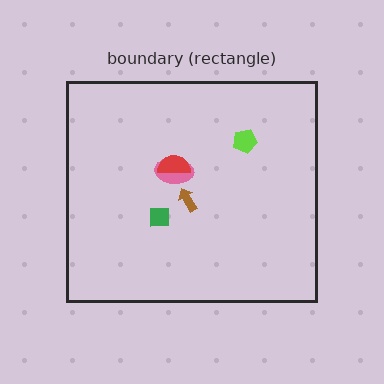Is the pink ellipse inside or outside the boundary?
Inside.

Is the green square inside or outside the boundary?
Inside.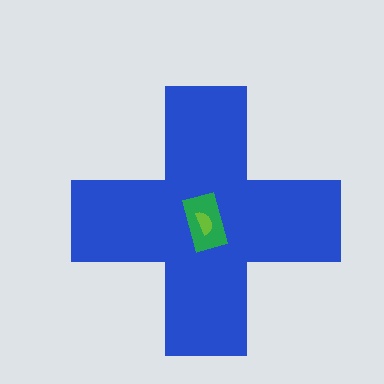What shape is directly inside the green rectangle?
The lime semicircle.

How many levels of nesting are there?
3.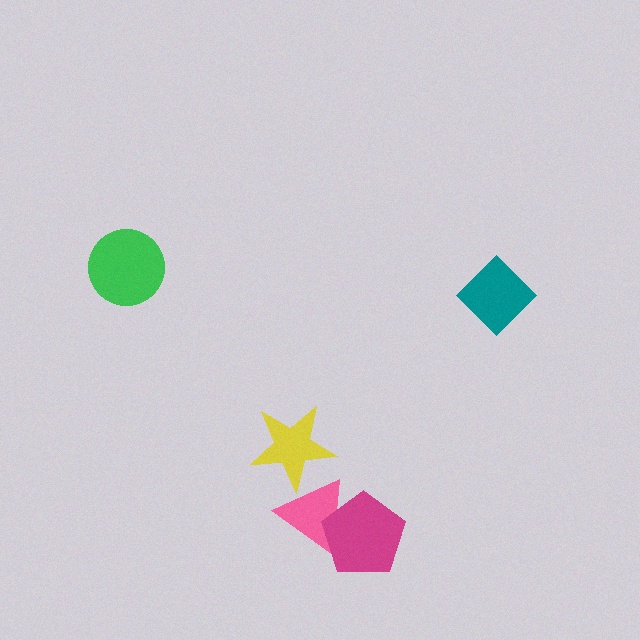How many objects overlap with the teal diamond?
0 objects overlap with the teal diamond.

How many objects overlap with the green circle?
0 objects overlap with the green circle.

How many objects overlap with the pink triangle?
2 objects overlap with the pink triangle.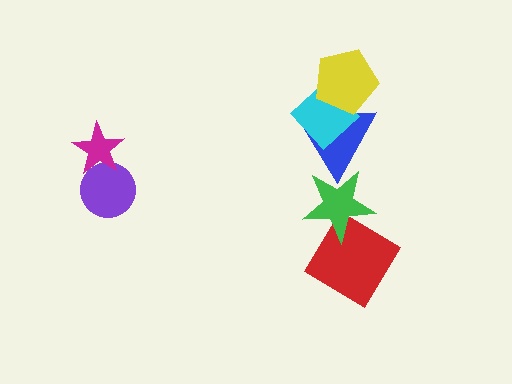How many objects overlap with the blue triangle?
3 objects overlap with the blue triangle.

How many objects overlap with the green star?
2 objects overlap with the green star.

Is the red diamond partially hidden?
Yes, it is partially covered by another shape.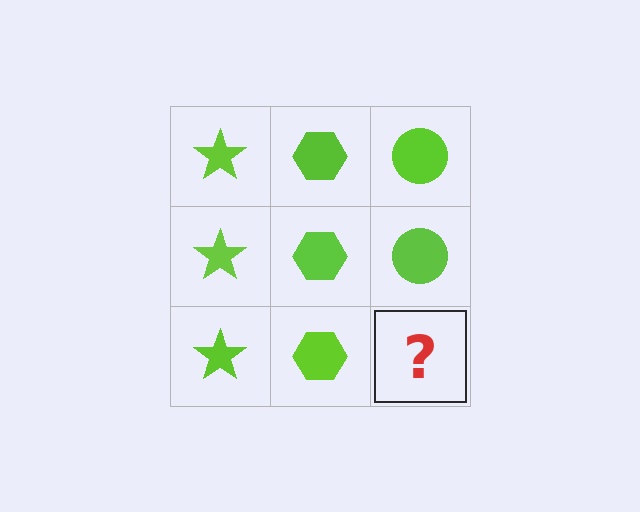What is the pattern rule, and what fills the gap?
The rule is that each column has a consistent shape. The gap should be filled with a lime circle.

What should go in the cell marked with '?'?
The missing cell should contain a lime circle.